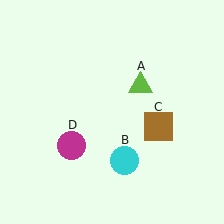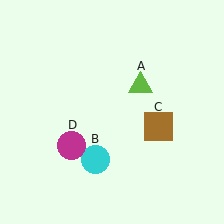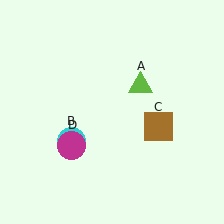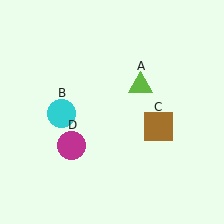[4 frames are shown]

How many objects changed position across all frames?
1 object changed position: cyan circle (object B).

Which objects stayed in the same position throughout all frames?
Lime triangle (object A) and brown square (object C) and magenta circle (object D) remained stationary.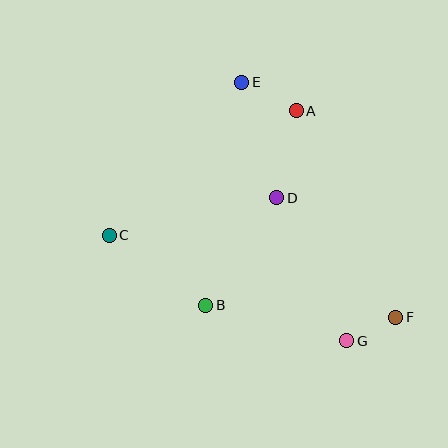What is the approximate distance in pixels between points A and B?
The distance between A and B is approximately 214 pixels.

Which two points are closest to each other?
Points F and G are closest to each other.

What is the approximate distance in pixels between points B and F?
The distance between B and F is approximately 190 pixels.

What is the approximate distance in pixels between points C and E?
The distance between C and E is approximately 202 pixels.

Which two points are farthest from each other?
Points C and F are farthest from each other.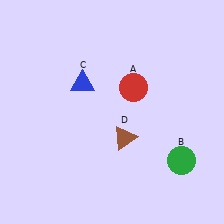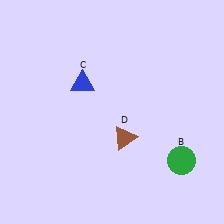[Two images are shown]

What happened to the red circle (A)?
The red circle (A) was removed in Image 2. It was in the top-right area of Image 1.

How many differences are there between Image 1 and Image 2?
There is 1 difference between the two images.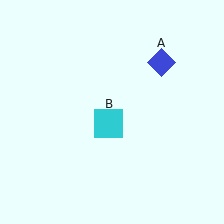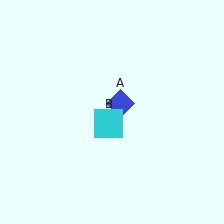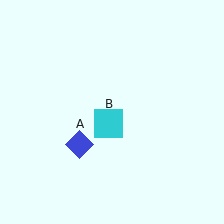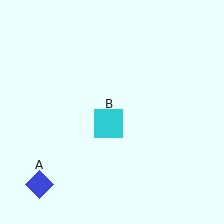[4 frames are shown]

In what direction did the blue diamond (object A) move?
The blue diamond (object A) moved down and to the left.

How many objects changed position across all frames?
1 object changed position: blue diamond (object A).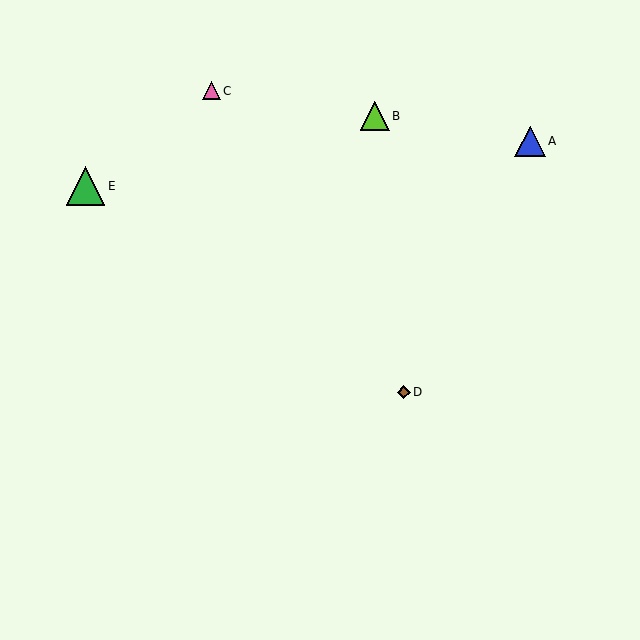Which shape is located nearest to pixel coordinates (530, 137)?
The blue triangle (labeled A) at (530, 141) is nearest to that location.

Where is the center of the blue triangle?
The center of the blue triangle is at (530, 141).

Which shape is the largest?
The green triangle (labeled E) is the largest.